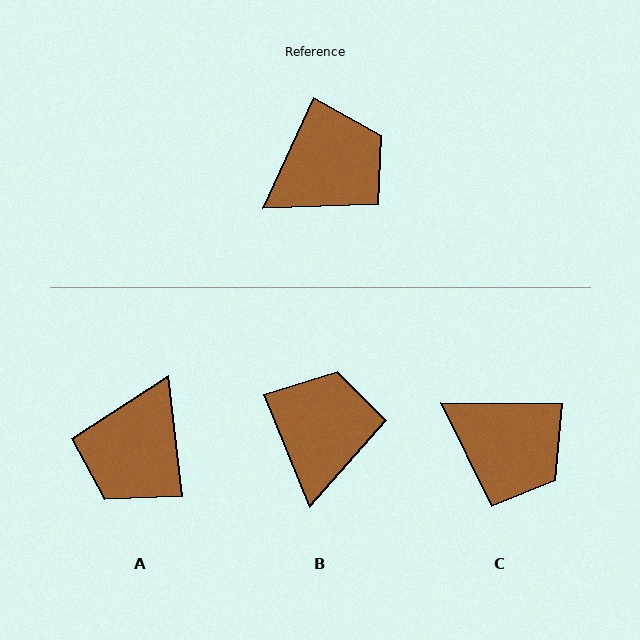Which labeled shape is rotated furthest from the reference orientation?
A, about 149 degrees away.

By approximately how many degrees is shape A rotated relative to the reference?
Approximately 149 degrees clockwise.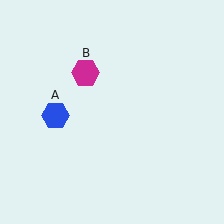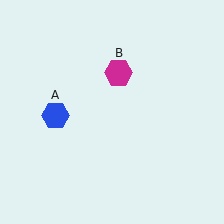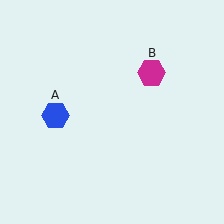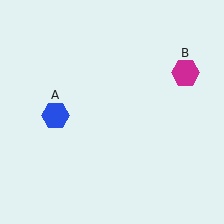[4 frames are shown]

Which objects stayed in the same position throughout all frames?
Blue hexagon (object A) remained stationary.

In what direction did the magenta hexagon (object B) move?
The magenta hexagon (object B) moved right.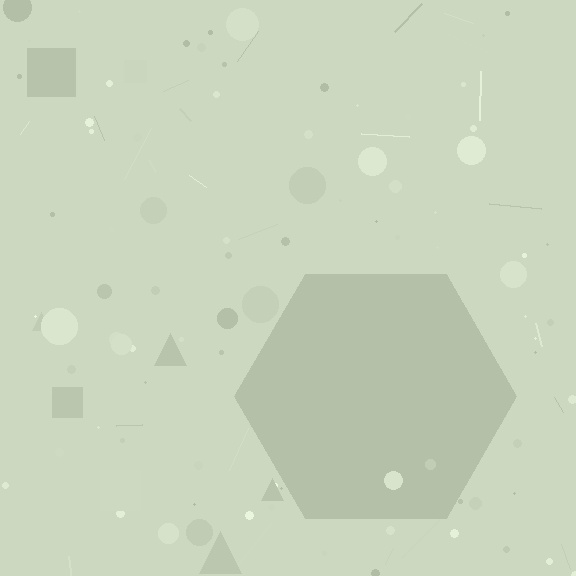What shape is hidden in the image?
A hexagon is hidden in the image.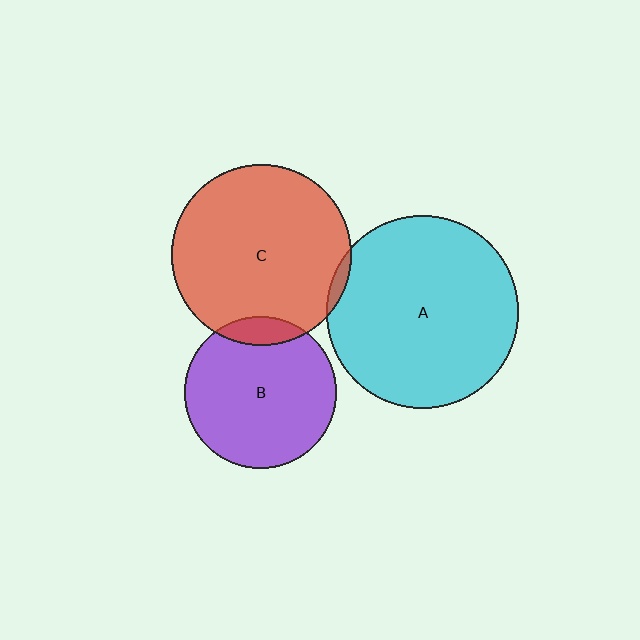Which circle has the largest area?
Circle A (cyan).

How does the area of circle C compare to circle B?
Approximately 1.4 times.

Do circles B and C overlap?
Yes.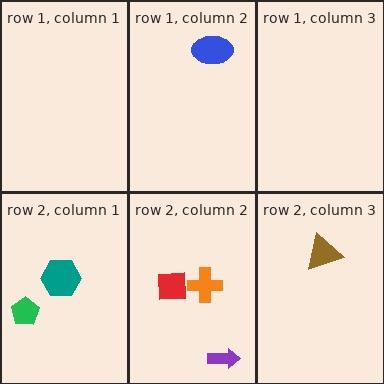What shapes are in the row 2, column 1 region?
The teal hexagon, the green pentagon.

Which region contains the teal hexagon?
The row 2, column 1 region.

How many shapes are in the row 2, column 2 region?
3.